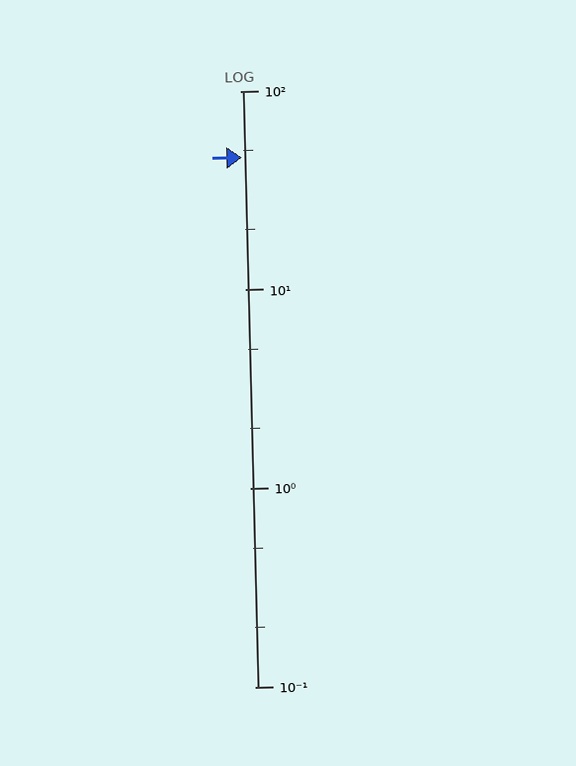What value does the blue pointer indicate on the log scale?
The pointer indicates approximately 46.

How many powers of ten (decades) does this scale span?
The scale spans 3 decades, from 0.1 to 100.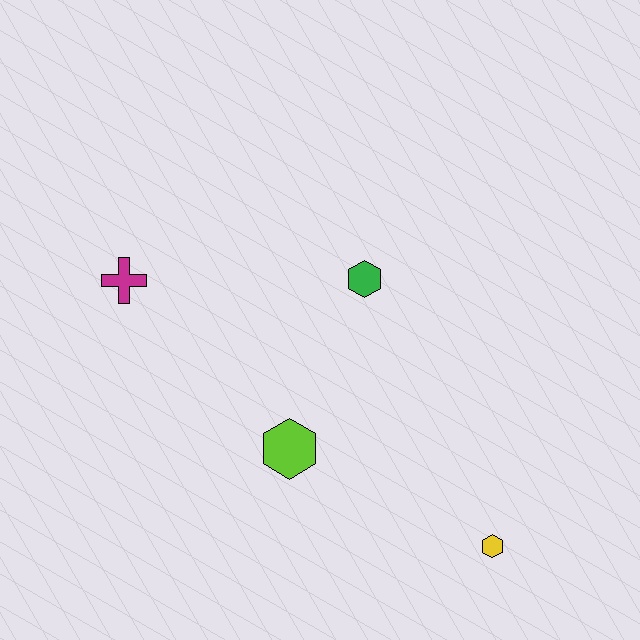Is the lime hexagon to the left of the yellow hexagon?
Yes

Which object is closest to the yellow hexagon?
The lime hexagon is closest to the yellow hexagon.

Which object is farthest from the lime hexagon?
The magenta cross is farthest from the lime hexagon.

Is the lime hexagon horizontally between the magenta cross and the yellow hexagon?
Yes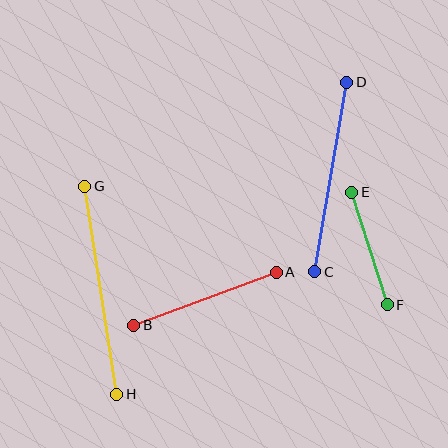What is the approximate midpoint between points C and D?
The midpoint is at approximately (331, 177) pixels.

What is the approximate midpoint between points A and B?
The midpoint is at approximately (205, 299) pixels.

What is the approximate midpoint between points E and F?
The midpoint is at approximately (370, 249) pixels.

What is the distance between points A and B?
The distance is approximately 152 pixels.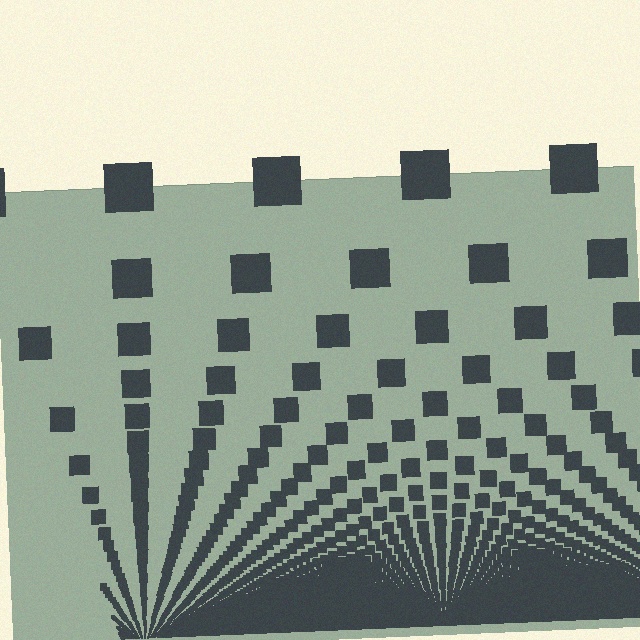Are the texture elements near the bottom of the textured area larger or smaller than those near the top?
Smaller. The gradient is inverted — elements near the bottom are smaller and denser.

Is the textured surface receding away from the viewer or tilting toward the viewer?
The surface appears to tilt toward the viewer. Texture elements get larger and sparser toward the top.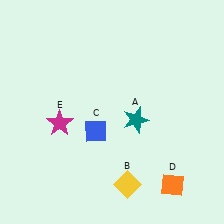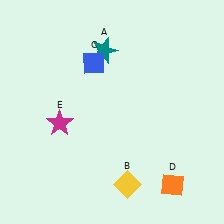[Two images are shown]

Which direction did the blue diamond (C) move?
The blue diamond (C) moved up.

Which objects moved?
The objects that moved are: the teal star (A), the blue diamond (C).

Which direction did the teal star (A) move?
The teal star (A) moved up.